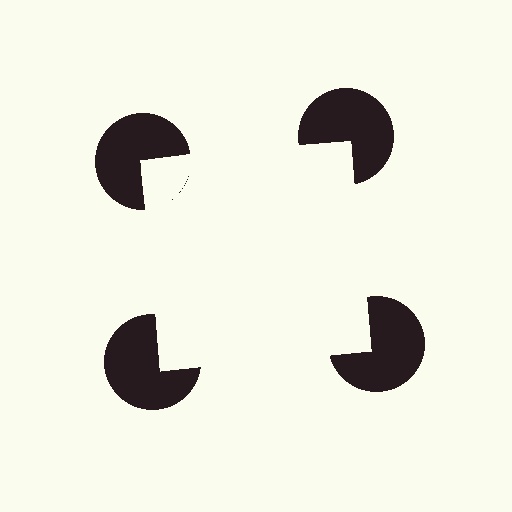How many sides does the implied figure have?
4 sides.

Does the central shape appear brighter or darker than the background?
It typically appears slightly brighter than the background, even though no actual brightness change is drawn.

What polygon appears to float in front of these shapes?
An illusory square — its edges are inferred from the aligned wedge cuts in the pac-man discs, not physically drawn.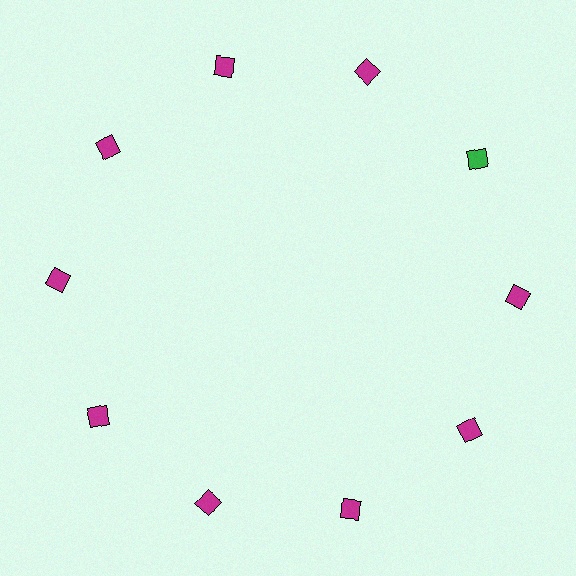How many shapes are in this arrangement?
There are 10 shapes arranged in a ring pattern.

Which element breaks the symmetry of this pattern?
The green diamond at roughly the 2 o'clock position breaks the symmetry. All other shapes are magenta diamonds.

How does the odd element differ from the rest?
It has a different color: green instead of magenta.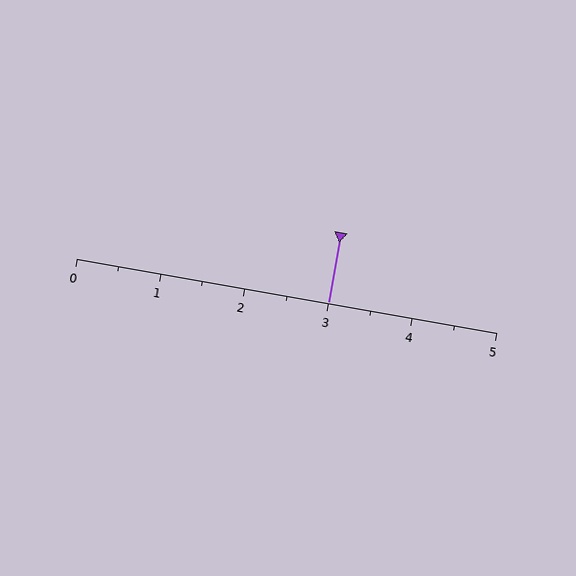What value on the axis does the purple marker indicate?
The marker indicates approximately 3.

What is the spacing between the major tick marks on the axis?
The major ticks are spaced 1 apart.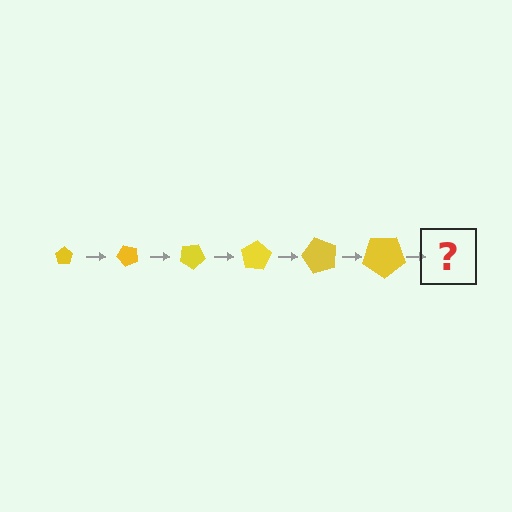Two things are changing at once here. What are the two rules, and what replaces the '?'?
The two rules are that the pentagon grows larger each step and it rotates 50 degrees each step. The '?' should be a pentagon, larger than the previous one and rotated 300 degrees from the start.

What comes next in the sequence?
The next element should be a pentagon, larger than the previous one and rotated 300 degrees from the start.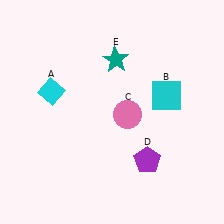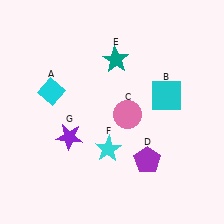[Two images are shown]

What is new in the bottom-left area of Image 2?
A purple star (G) was added in the bottom-left area of Image 2.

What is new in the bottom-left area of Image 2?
A cyan star (F) was added in the bottom-left area of Image 2.